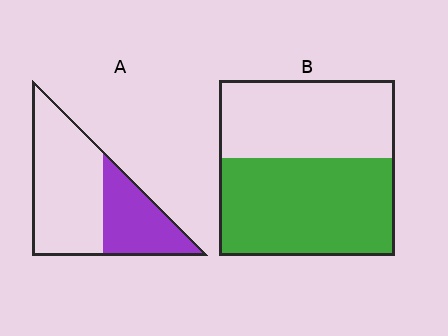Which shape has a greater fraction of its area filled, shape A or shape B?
Shape B.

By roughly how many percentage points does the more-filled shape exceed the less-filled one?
By roughly 20 percentage points (B over A).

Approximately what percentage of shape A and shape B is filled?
A is approximately 35% and B is approximately 55%.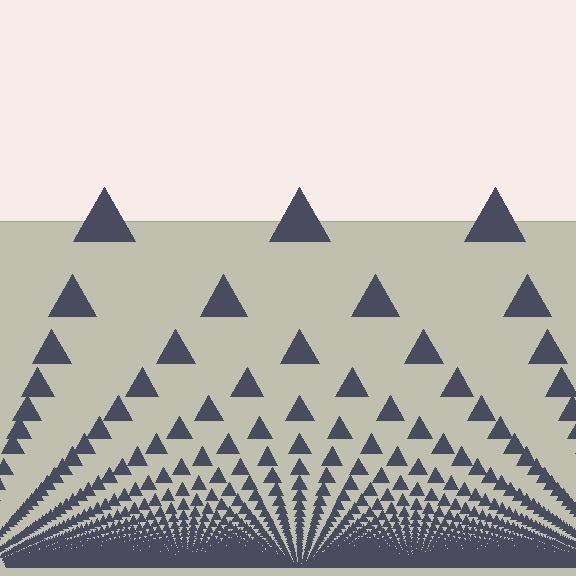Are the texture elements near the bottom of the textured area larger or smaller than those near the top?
Smaller. The gradient is inverted — elements near the bottom are smaller and denser.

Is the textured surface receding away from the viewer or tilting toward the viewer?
The surface appears to tilt toward the viewer. Texture elements get larger and sparser toward the top.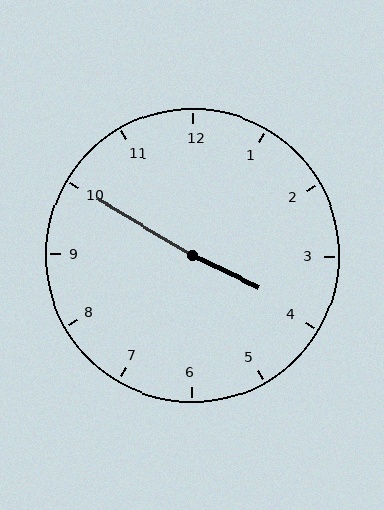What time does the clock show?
3:50.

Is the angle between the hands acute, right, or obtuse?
It is obtuse.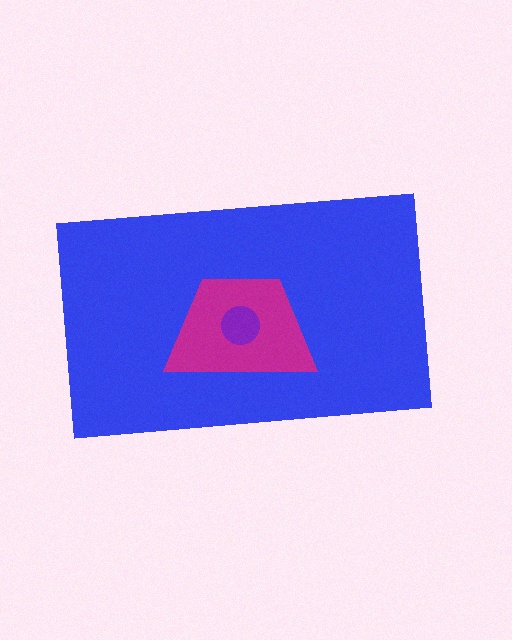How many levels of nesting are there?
3.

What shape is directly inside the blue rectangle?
The magenta trapezoid.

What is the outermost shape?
The blue rectangle.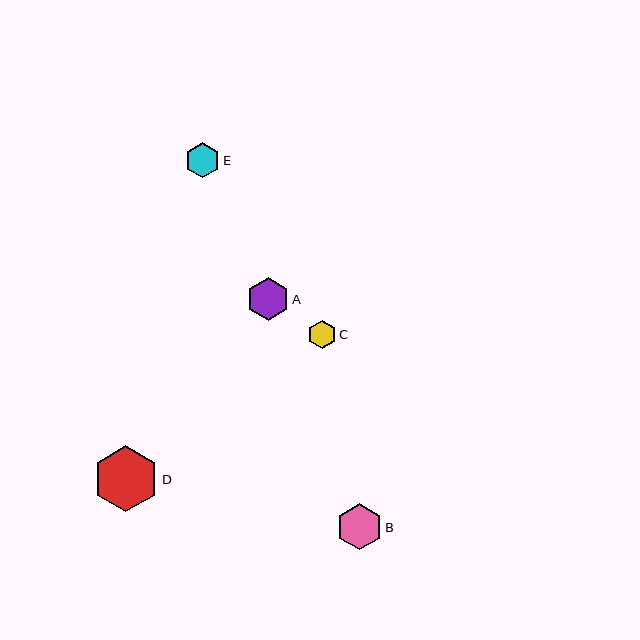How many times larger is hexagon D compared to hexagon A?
Hexagon D is approximately 1.6 times the size of hexagon A.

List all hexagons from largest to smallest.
From largest to smallest: D, B, A, E, C.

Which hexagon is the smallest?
Hexagon C is the smallest with a size of approximately 28 pixels.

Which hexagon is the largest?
Hexagon D is the largest with a size of approximately 66 pixels.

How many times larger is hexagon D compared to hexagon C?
Hexagon D is approximately 2.3 times the size of hexagon C.